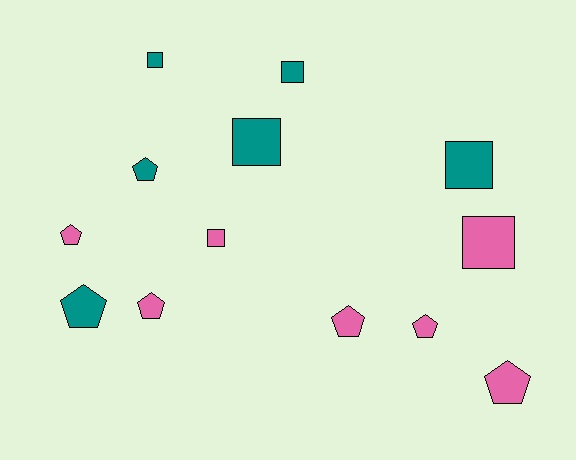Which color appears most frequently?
Pink, with 7 objects.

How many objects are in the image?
There are 13 objects.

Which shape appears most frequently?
Pentagon, with 7 objects.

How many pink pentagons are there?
There are 5 pink pentagons.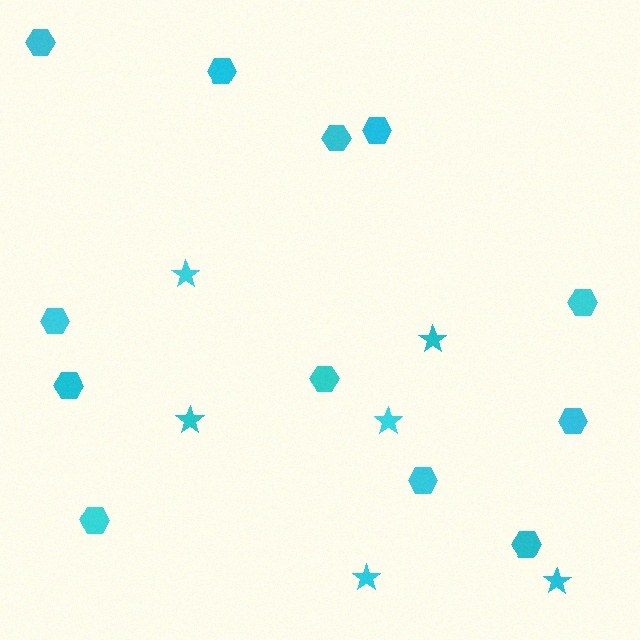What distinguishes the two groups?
There are 2 groups: one group of hexagons (12) and one group of stars (6).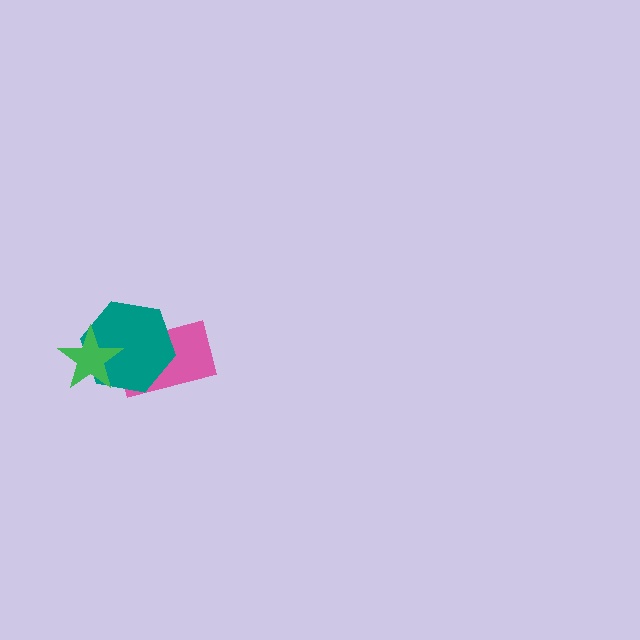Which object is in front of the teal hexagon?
The green star is in front of the teal hexagon.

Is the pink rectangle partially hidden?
Yes, it is partially covered by another shape.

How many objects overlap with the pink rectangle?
1 object overlaps with the pink rectangle.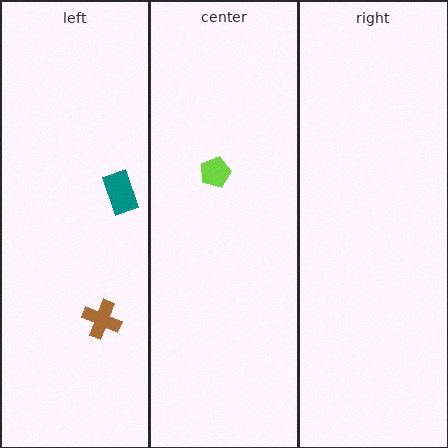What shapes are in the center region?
The lime pentagon.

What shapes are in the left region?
The teal rectangle, the brown cross.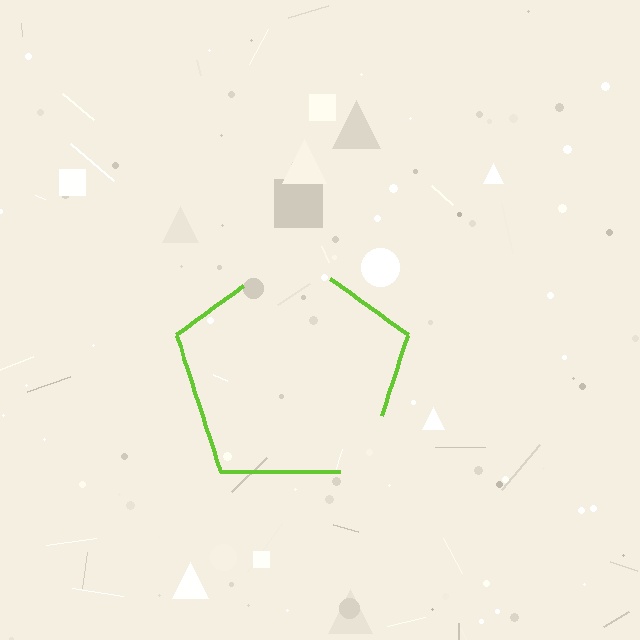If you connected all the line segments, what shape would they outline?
They would outline a pentagon.